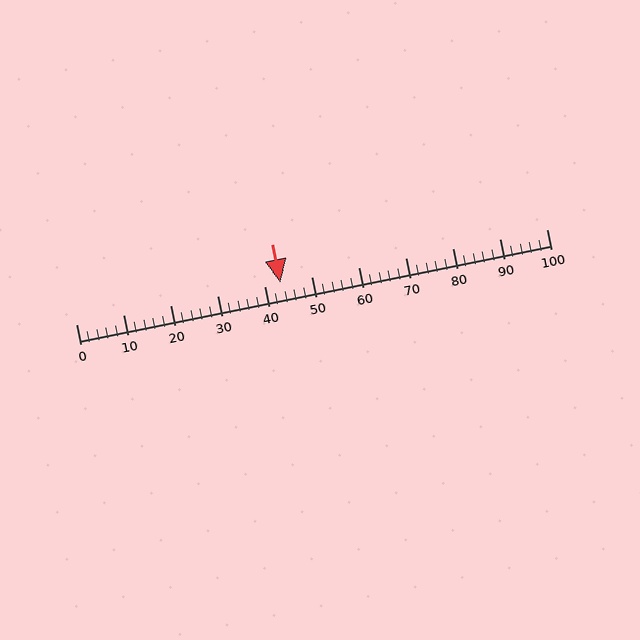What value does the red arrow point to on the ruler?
The red arrow points to approximately 43.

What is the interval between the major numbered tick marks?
The major tick marks are spaced 10 units apart.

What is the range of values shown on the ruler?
The ruler shows values from 0 to 100.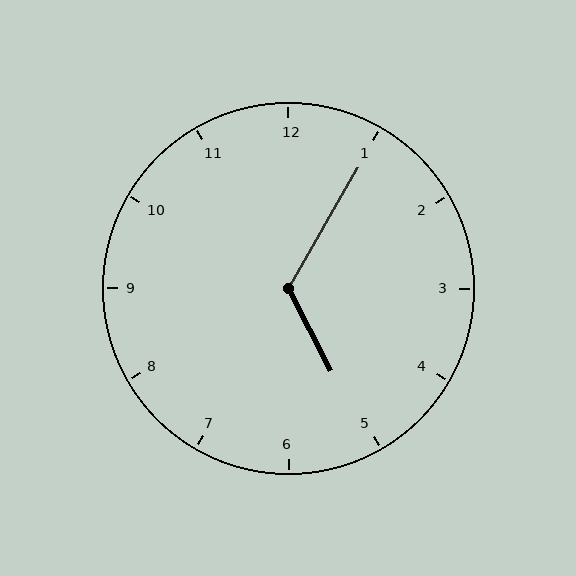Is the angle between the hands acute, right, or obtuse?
It is obtuse.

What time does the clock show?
5:05.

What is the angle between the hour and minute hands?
Approximately 122 degrees.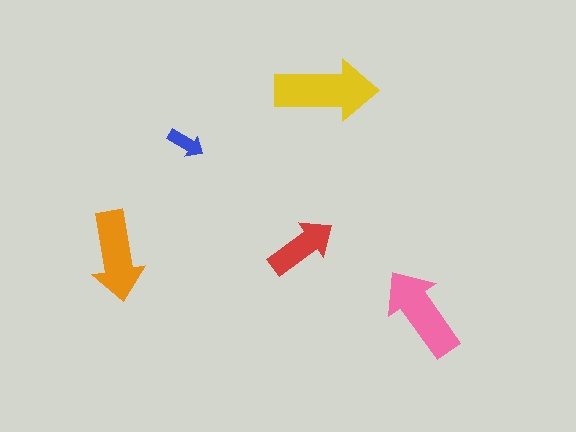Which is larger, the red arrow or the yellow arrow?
The yellow one.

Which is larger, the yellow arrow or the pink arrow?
The yellow one.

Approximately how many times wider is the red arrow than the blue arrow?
About 2 times wider.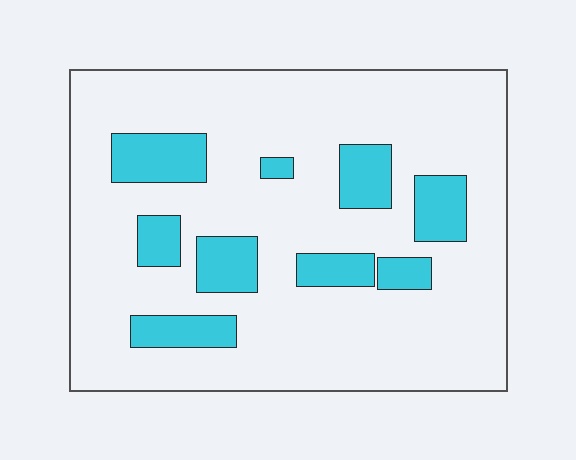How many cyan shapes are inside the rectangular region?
9.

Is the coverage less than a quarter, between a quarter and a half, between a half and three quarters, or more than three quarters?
Less than a quarter.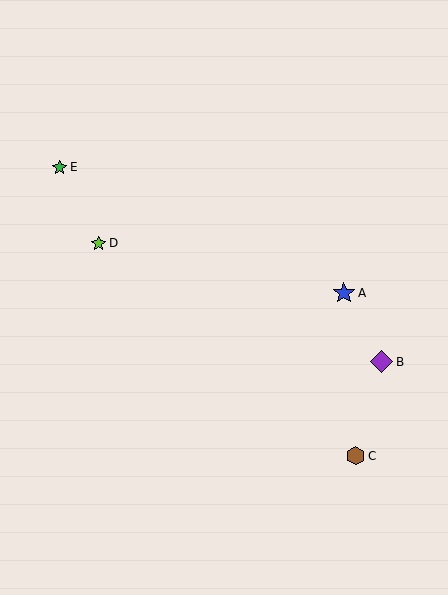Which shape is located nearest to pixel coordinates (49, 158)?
The green star (labeled E) at (60, 167) is nearest to that location.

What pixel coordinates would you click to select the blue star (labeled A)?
Click at (344, 293) to select the blue star A.